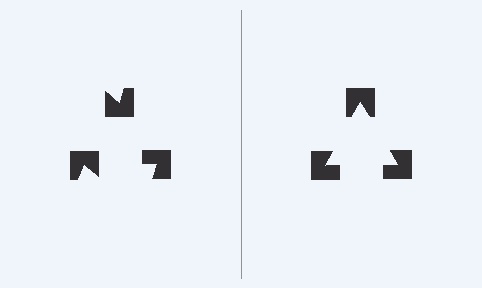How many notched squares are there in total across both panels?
6 — 3 on each side.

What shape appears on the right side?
An illusory triangle.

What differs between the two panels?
The notched squares are positioned identically on both sides; only the wedge orientations differ. On the right they align to a triangle; on the left they are misaligned.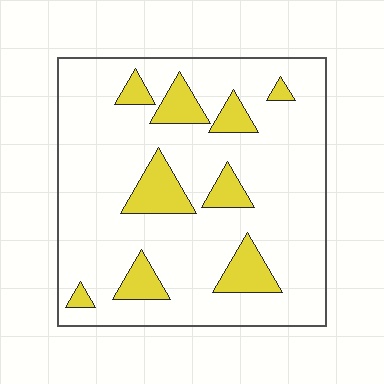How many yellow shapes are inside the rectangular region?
9.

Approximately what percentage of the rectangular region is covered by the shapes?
Approximately 15%.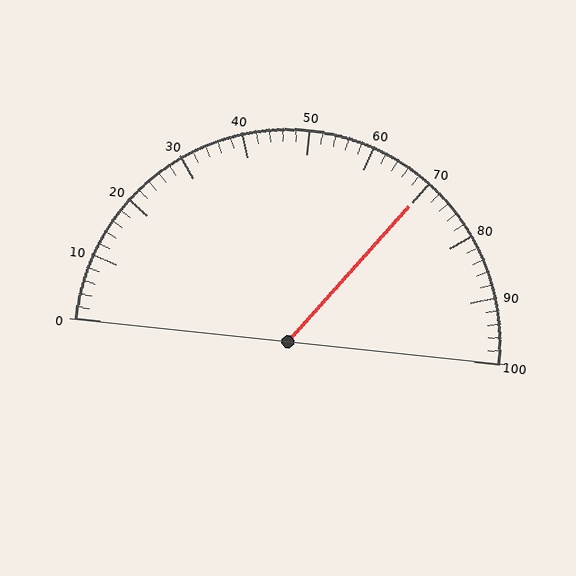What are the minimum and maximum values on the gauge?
The gauge ranges from 0 to 100.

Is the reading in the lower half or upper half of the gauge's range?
The reading is in the upper half of the range (0 to 100).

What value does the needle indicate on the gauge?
The needle indicates approximately 70.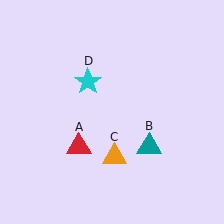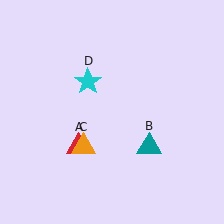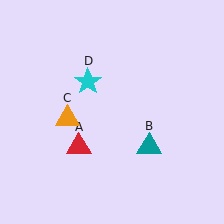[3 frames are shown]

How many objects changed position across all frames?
1 object changed position: orange triangle (object C).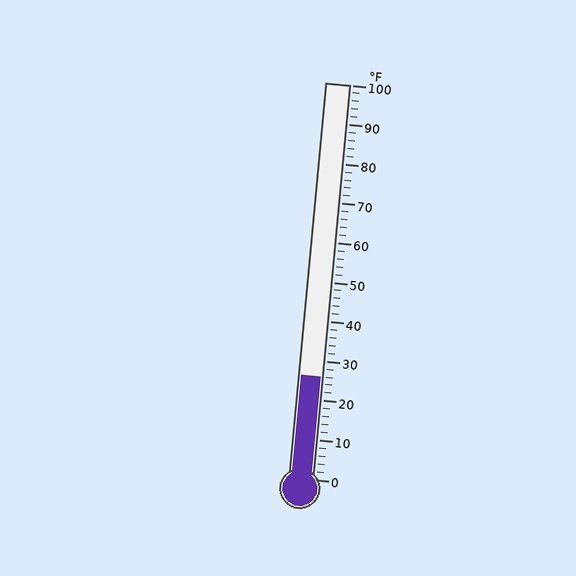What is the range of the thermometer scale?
The thermometer scale ranges from 0°F to 100°F.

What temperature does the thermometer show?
The thermometer shows approximately 26°F.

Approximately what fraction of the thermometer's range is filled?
The thermometer is filled to approximately 25% of its range.